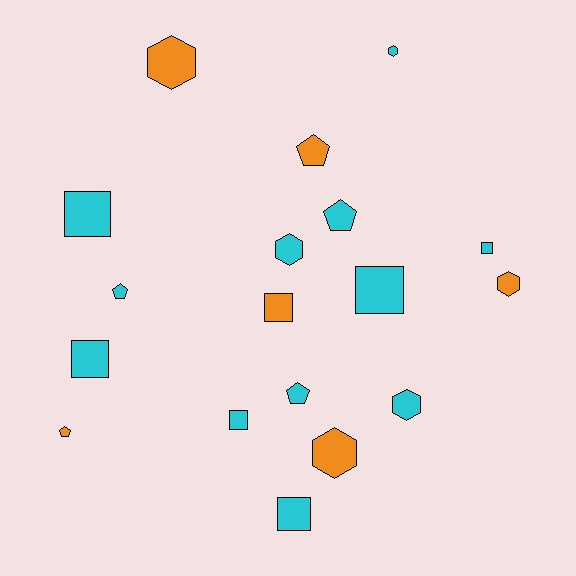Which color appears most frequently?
Cyan, with 12 objects.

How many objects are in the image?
There are 18 objects.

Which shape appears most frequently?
Square, with 7 objects.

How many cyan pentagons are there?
There are 3 cyan pentagons.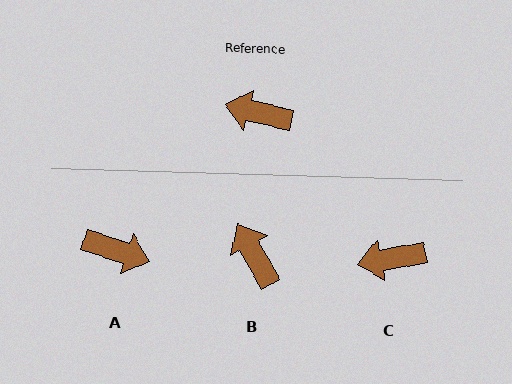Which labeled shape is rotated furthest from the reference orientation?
A, about 176 degrees away.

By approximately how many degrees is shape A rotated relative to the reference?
Approximately 176 degrees counter-clockwise.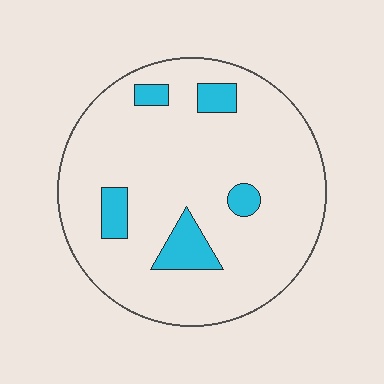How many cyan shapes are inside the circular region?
5.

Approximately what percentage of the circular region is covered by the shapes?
Approximately 10%.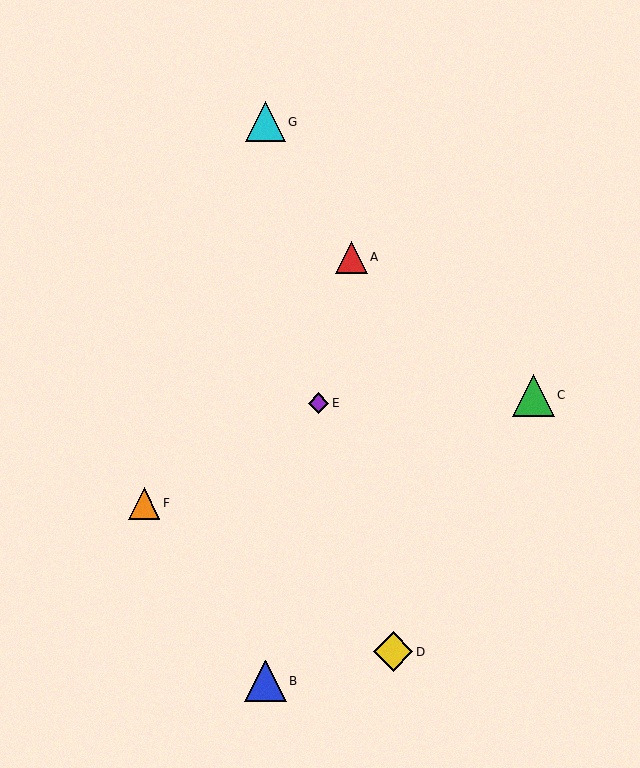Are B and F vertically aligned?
No, B is at x≈265 and F is at x≈144.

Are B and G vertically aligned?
Yes, both are at x≈265.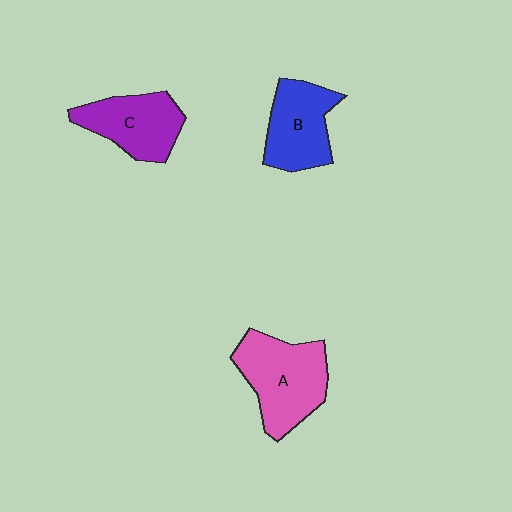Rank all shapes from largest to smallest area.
From largest to smallest: A (pink), C (purple), B (blue).